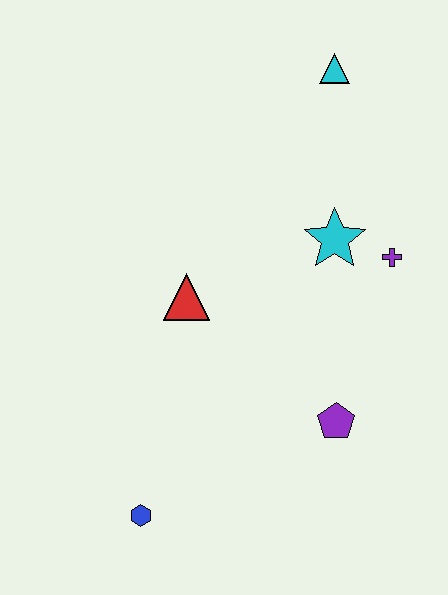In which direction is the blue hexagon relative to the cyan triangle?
The blue hexagon is below the cyan triangle.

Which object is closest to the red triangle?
The cyan star is closest to the red triangle.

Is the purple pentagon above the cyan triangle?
No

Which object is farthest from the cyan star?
The blue hexagon is farthest from the cyan star.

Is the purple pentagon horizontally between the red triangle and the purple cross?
Yes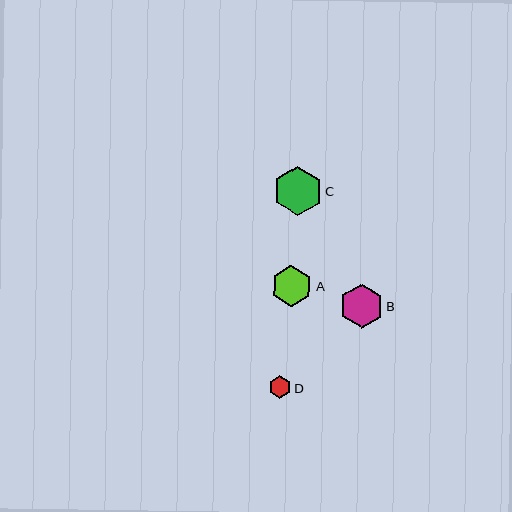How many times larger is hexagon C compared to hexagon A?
Hexagon C is approximately 1.2 times the size of hexagon A.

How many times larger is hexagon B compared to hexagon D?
Hexagon B is approximately 1.9 times the size of hexagon D.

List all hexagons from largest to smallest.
From largest to smallest: C, B, A, D.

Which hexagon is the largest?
Hexagon C is the largest with a size of approximately 49 pixels.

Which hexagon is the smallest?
Hexagon D is the smallest with a size of approximately 22 pixels.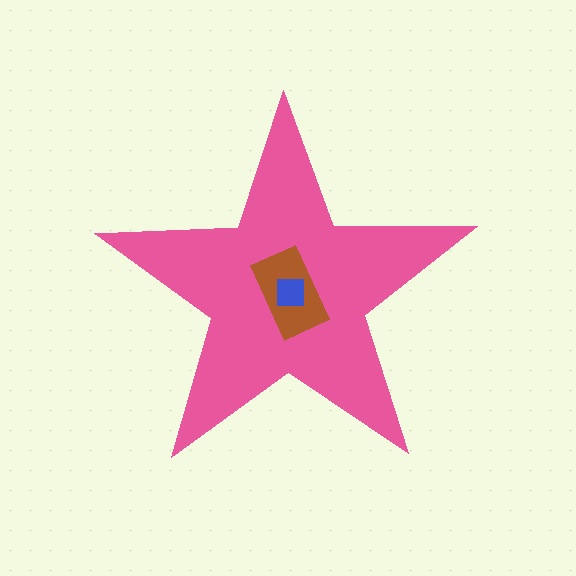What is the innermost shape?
The blue square.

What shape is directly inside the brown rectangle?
The blue square.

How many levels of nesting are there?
3.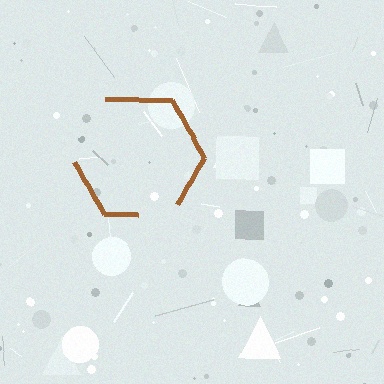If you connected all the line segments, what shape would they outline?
They would outline a hexagon.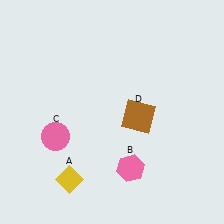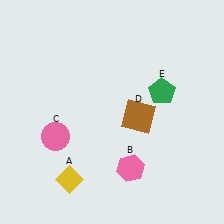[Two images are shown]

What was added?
A green pentagon (E) was added in Image 2.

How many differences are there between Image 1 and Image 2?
There is 1 difference between the two images.